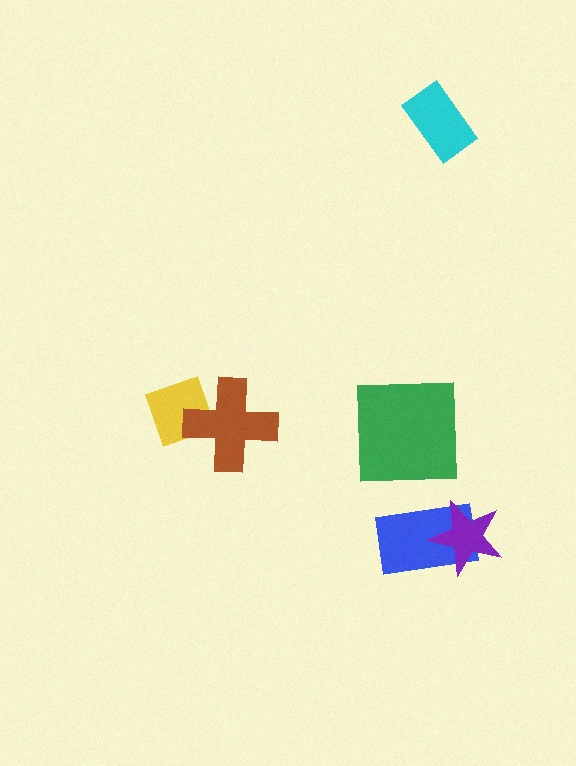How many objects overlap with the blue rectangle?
1 object overlaps with the blue rectangle.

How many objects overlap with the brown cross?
1 object overlaps with the brown cross.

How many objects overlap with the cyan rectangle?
0 objects overlap with the cyan rectangle.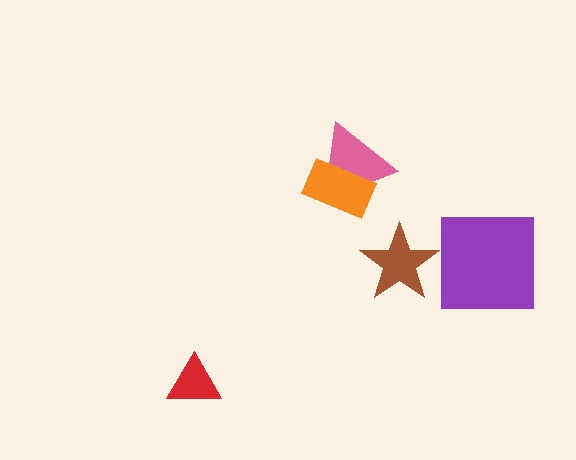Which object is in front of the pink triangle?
The orange rectangle is in front of the pink triangle.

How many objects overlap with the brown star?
0 objects overlap with the brown star.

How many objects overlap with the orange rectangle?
1 object overlaps with the orange rectangle.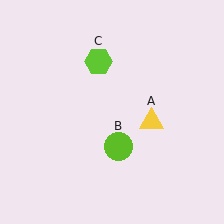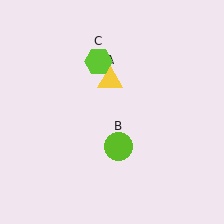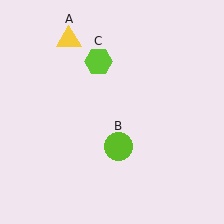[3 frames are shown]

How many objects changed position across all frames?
1 object changed position: yellow triangle (object A).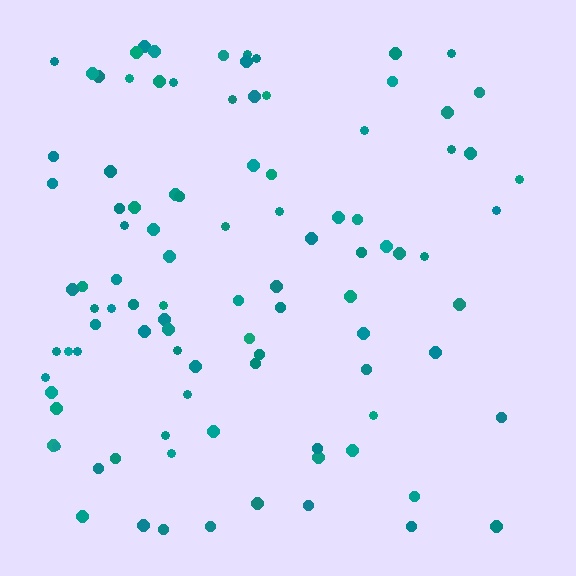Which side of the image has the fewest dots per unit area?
The right.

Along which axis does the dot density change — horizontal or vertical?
Horizontal.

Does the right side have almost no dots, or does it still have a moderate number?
Still a moderate number, just noticeably fewer than the left.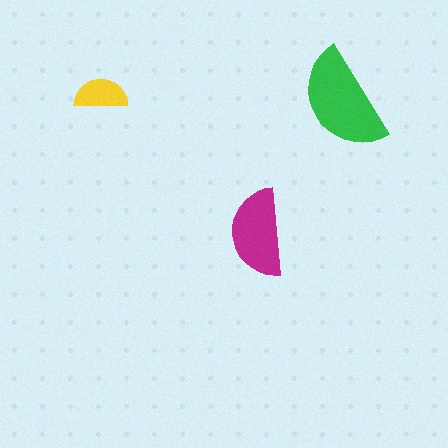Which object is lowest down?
The magenta semicircle is bottommost.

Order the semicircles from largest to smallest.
the green one, the magenta one, the yellow one.